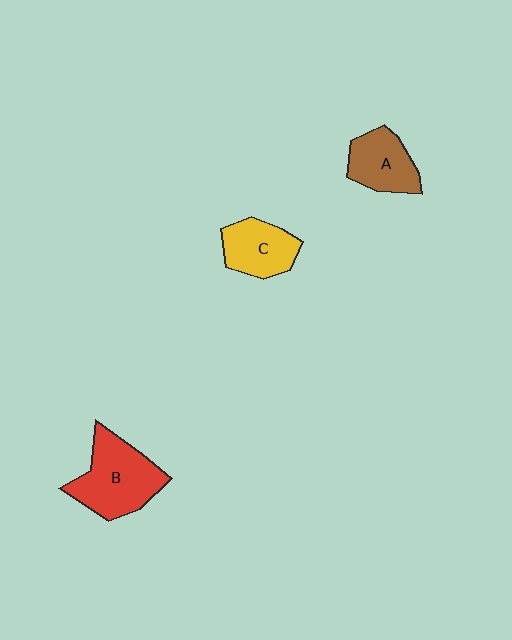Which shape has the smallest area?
Shape C (yellow).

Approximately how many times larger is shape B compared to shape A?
Approximately 1.5 times.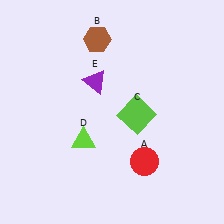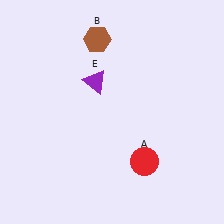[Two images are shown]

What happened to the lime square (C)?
The lime square (C) was removed in Image 2. It was in the bottom-right area of Image 1.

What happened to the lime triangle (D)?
The lime triangle (D) was removed in Image 2. It was in the bottom-left area of Image 1.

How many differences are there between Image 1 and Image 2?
There are 2 differences between the two images.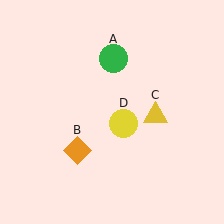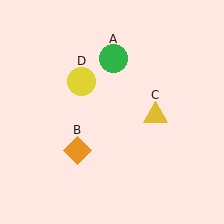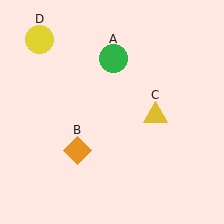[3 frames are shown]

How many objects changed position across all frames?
1 object changed position: yellow circle (object D).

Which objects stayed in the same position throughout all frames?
Green circle (object A) and orange diamond (object B) and yellow triangle (object C) remained stationary.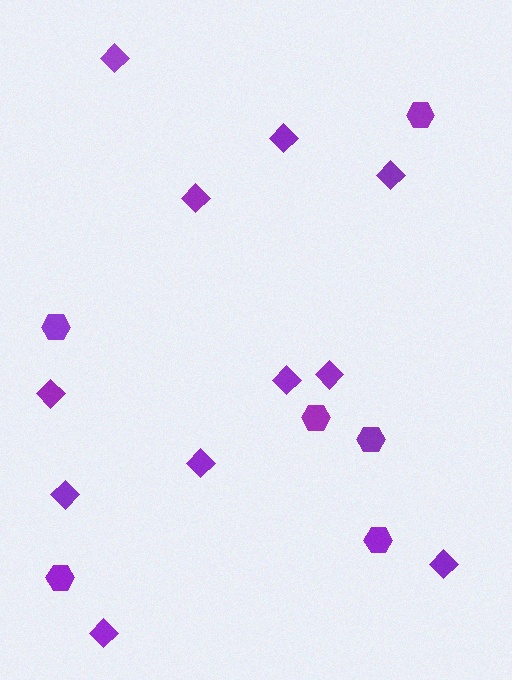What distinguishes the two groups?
There are 2 groups: one group of diamonds (11) and one group of hexagons (6).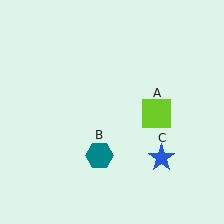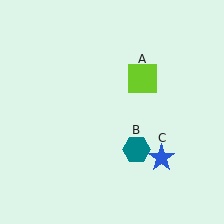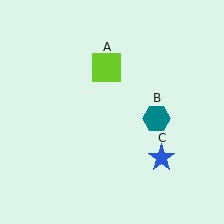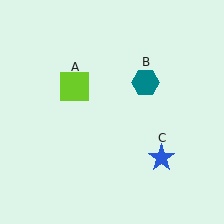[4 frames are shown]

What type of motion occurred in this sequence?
The lime square (object A), teal hexagon (object B) rotated counterclockwise around the center of the scene.